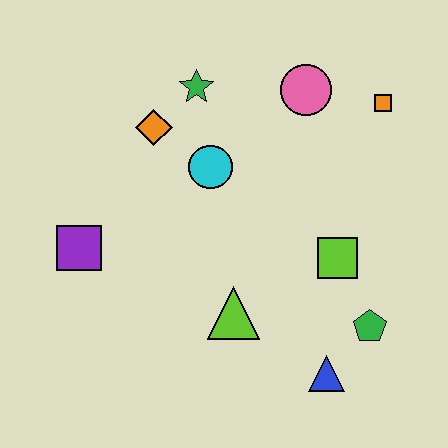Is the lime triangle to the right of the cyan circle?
Yes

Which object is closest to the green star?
The orange diamond is closest to the green star.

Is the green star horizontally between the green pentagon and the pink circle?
No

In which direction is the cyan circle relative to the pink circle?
The cyan circle is to the left of the pink circle.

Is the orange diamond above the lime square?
Yes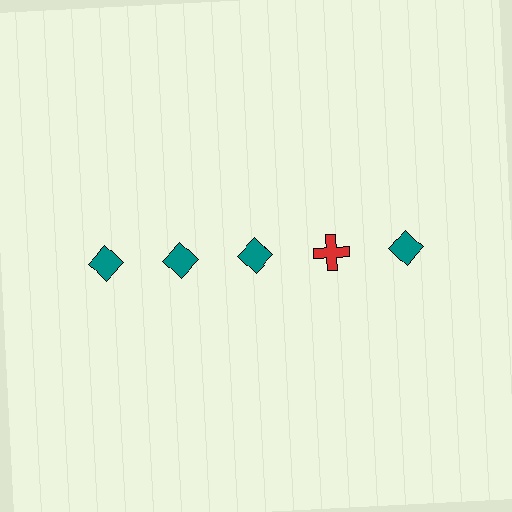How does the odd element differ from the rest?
It differs in both color (red instead of teal) and shape (cross instead of diamond).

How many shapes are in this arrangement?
There are 5 shapes arranged in a grid pattern.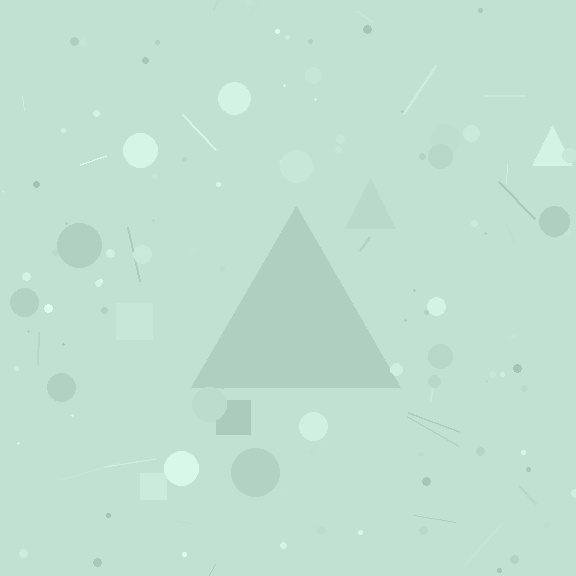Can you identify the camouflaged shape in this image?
The camouflaged shape is a triangle.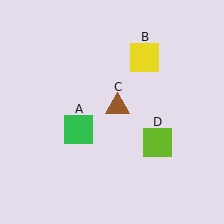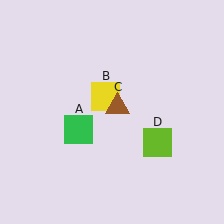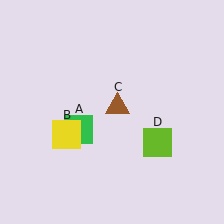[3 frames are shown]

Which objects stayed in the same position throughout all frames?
Green square (object A) and brown triangle (object C) and lime square (object D) remained stationary.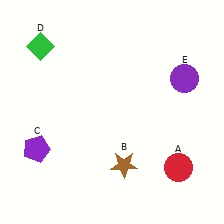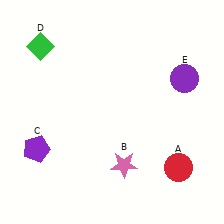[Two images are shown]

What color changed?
The star (B) changed from brown in Image 1 to pink in Image 2.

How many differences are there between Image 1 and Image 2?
There is 1 difference between the two images.